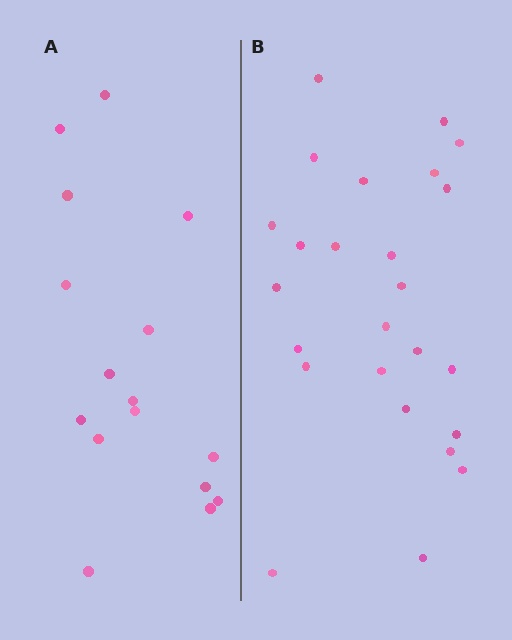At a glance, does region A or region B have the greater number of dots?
Region B (the right region) has more dots.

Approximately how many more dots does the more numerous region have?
Region B has roughly 8 or so more dots than region A.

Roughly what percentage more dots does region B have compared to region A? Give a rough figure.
About 55% more.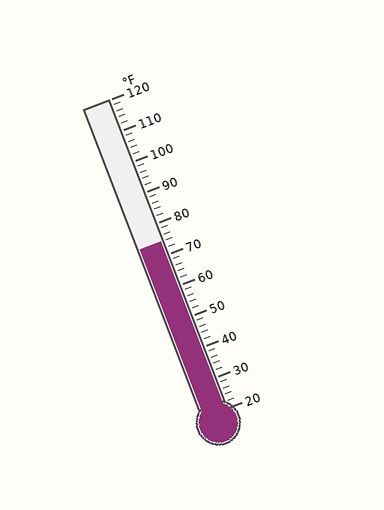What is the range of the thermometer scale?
The thermometer scale ranges from 20°F to 120°F.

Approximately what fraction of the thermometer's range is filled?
The thermometer is filled to approximately 55% of its range.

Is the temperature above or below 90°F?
The temperature is below 90°F.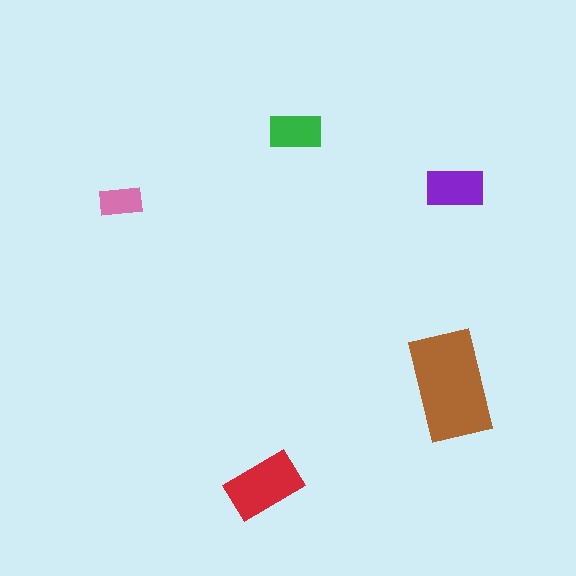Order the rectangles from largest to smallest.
the brown one, the red one, the purple one, the green one, the pink one.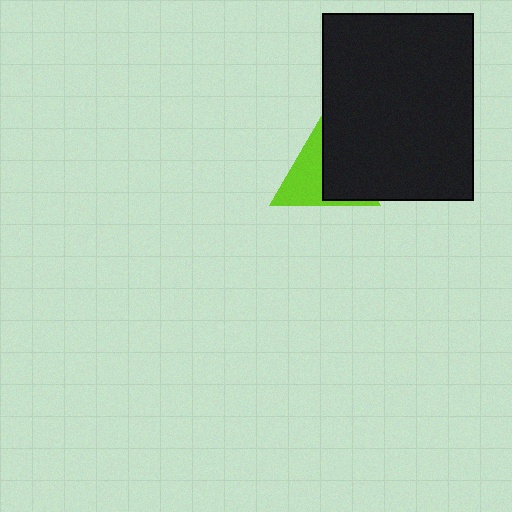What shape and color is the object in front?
The object in front is a black rectangle.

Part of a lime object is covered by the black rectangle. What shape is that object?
It is a triangle.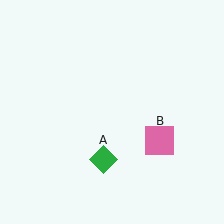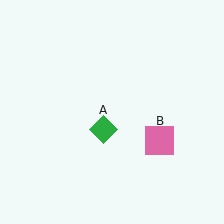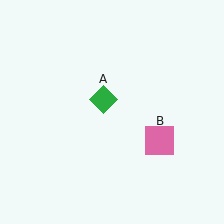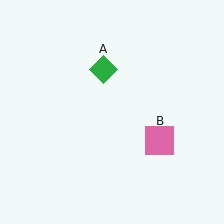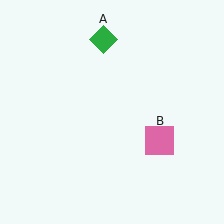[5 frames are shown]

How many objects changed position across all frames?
1 object changed position: green diamond (object A).